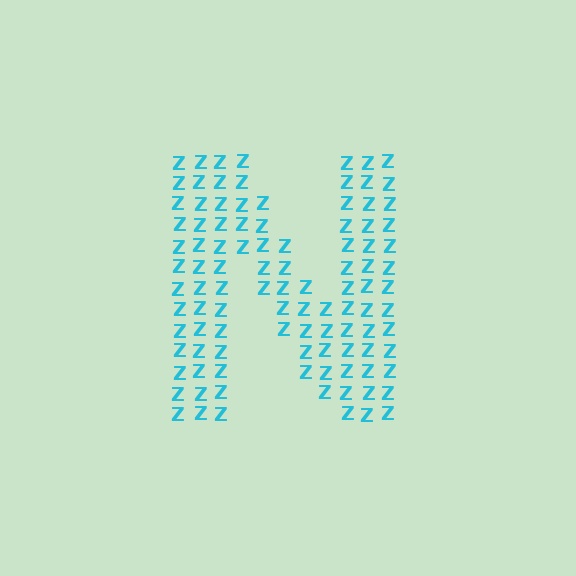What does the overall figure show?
The overall figure shows the letter N.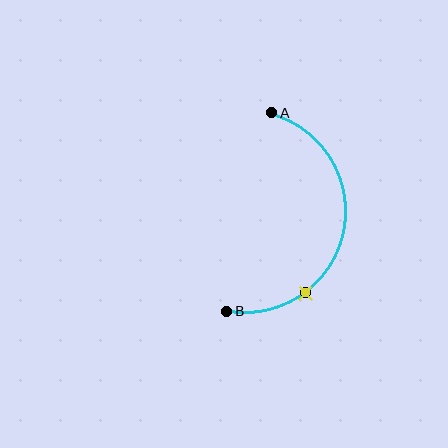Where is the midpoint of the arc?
The arc midpoint is the point on the curve farthest from the straight line joining A and B. It sits to the right of that line.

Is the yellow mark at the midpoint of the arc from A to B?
No. The yellow mark lies on the arc but is closer to endpoint B. The arc midpoint would be at the point on the curve equidistant along the arc from both A and B.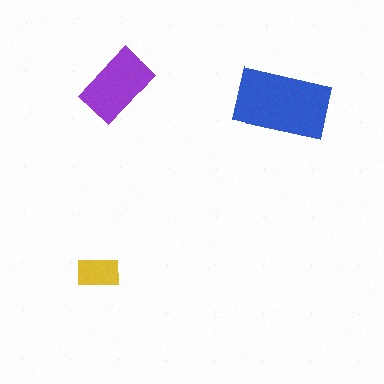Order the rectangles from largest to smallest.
the blue one, the purple one, the yellow one.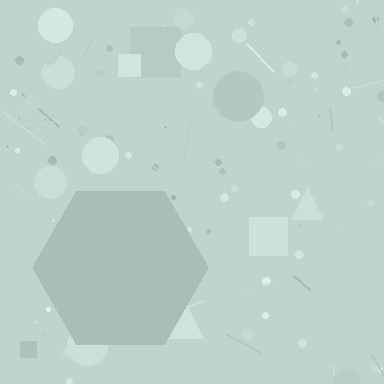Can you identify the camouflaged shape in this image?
The camouflaged shape is a hexagon.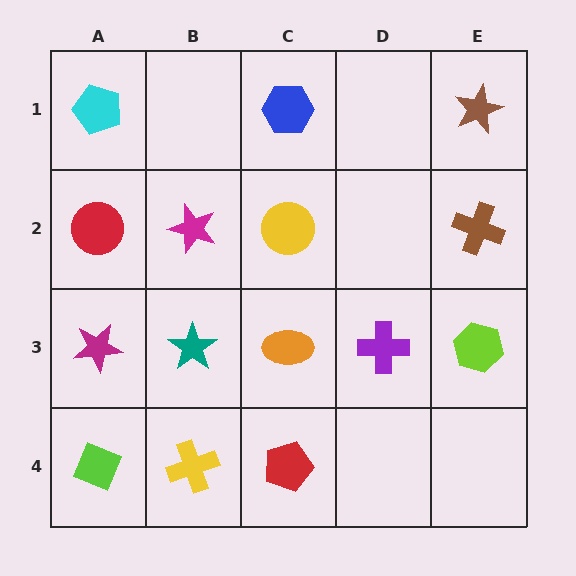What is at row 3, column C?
An orange ellipse.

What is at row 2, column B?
A magenta star.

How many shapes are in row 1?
3 shapes.